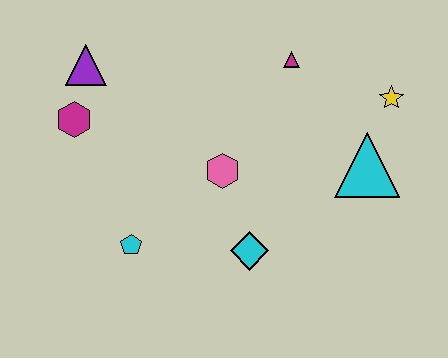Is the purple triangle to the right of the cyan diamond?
No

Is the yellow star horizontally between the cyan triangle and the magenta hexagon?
No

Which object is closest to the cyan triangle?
The yellow star is closest to the cyan triangle.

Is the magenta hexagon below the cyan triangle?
No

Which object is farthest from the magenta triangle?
The cyan pentagon is farthest from the magenta triangle.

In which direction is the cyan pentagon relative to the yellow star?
The cyan pentagon is to the left of the yellow star.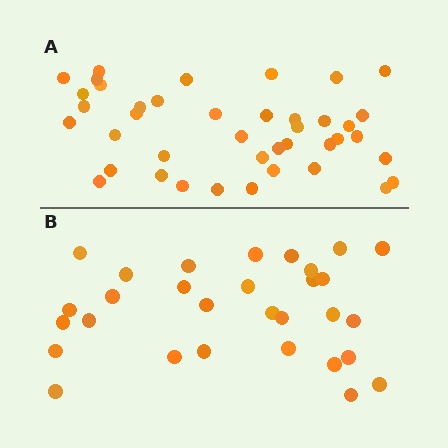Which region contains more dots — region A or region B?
Region A (the top region) has more dots.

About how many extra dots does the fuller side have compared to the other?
Region A has roughly 12 or so more dots than region B.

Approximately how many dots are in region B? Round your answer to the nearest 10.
About 30 dots.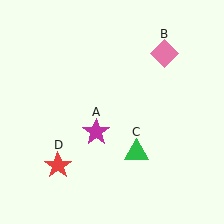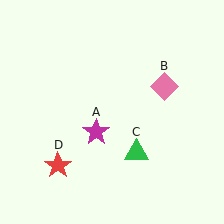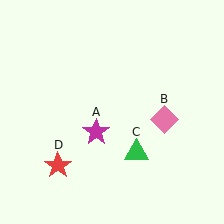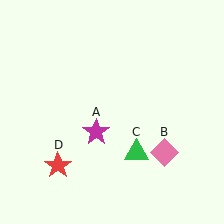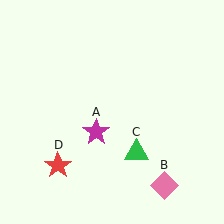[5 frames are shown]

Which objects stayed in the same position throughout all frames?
Magenta star (object A) and green triangle (object C) and red star (object D) remained stationary.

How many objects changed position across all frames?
1 object changed position: pink diamond (object B).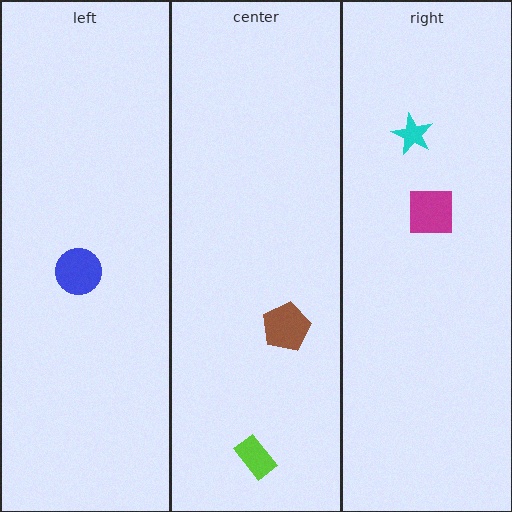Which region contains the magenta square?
The right region.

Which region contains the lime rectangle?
The center region.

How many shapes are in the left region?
1.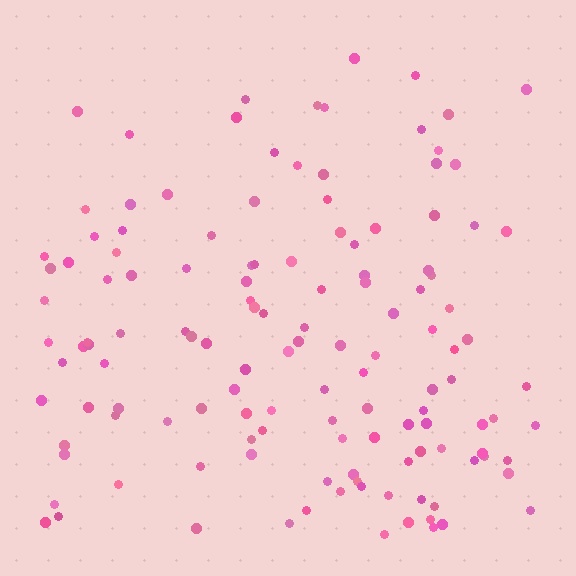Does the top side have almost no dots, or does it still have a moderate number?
Still a moderate number, just noticeably fewer than the bottom.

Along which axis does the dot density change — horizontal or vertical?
Vertical.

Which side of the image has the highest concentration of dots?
The bottom.